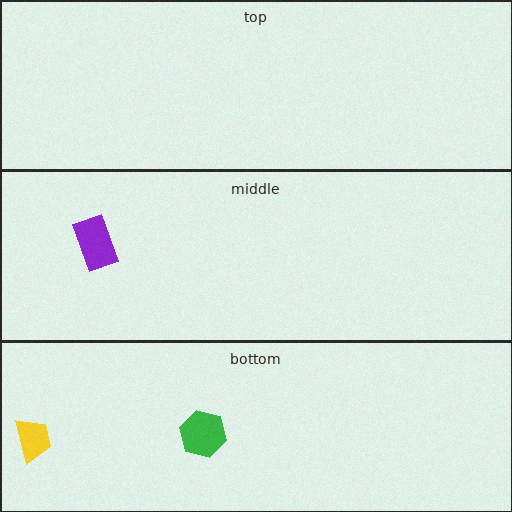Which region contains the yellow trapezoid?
The bottom region.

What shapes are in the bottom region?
The yellow trapezoid, the green hexagon.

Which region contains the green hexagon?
The bottom region.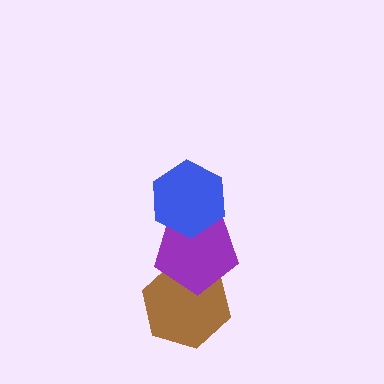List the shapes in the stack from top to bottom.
From top to bottom: the blue hexagon, the purple pentagon, the brown hexagon.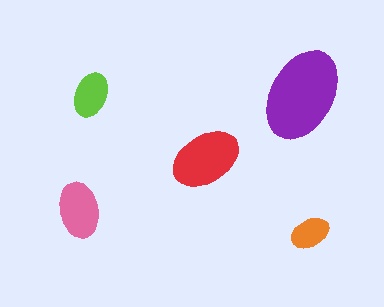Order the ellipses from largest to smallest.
the purple one, the red one, the pink one, the lime one, the orange one.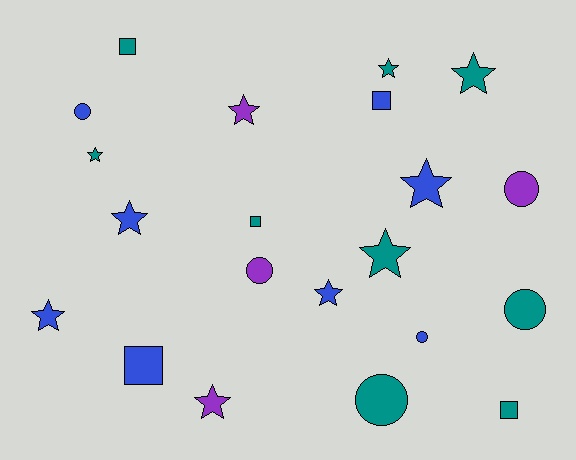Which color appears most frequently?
Teal, with 9 objects.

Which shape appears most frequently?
Star, with 10 objects.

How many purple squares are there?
There are no purple squares.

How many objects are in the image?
There are 21 objects.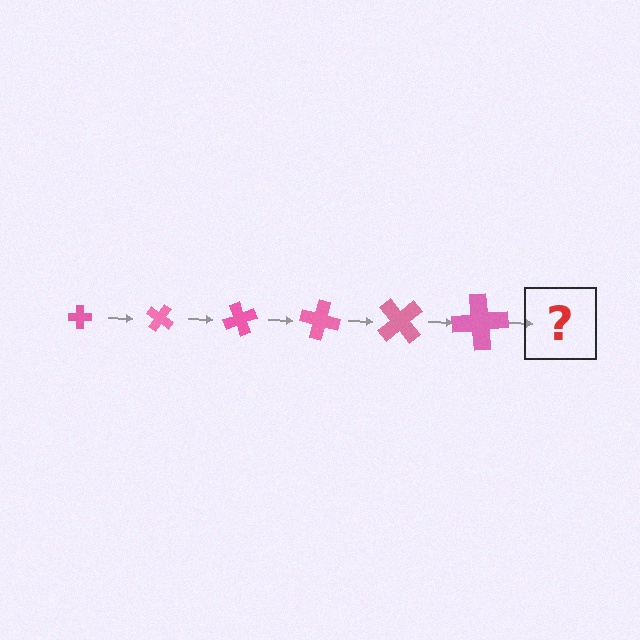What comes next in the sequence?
The next element should be a cross, larger than the previous one and rotated 210 degrees from the start.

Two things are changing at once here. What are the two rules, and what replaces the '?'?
The two rules are that the cross grows larger each step and it rotates 35 degrees each step. The '?' should be a cross, larger than the previous one and rotated 210 degrees from the start.